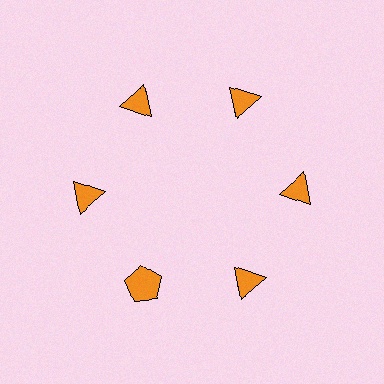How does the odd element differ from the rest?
It has a different shape: pentagon instead of triangle.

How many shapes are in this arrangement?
There are 6 shapes arranged in a ring pattern.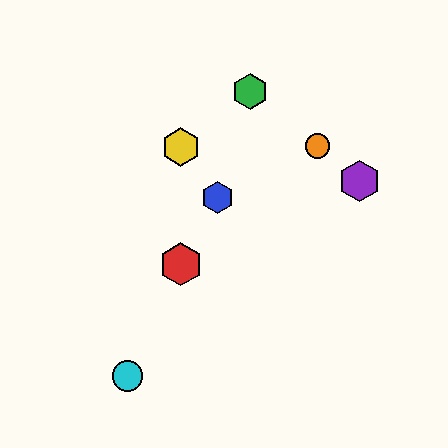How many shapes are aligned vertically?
2 shapes (the red hexagon, the yellow hexagon) are aligned vertically.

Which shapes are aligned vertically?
The red hexagon, the yellow hexagon are aligned vertically.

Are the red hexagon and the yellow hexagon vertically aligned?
Yes, both are at x≈181.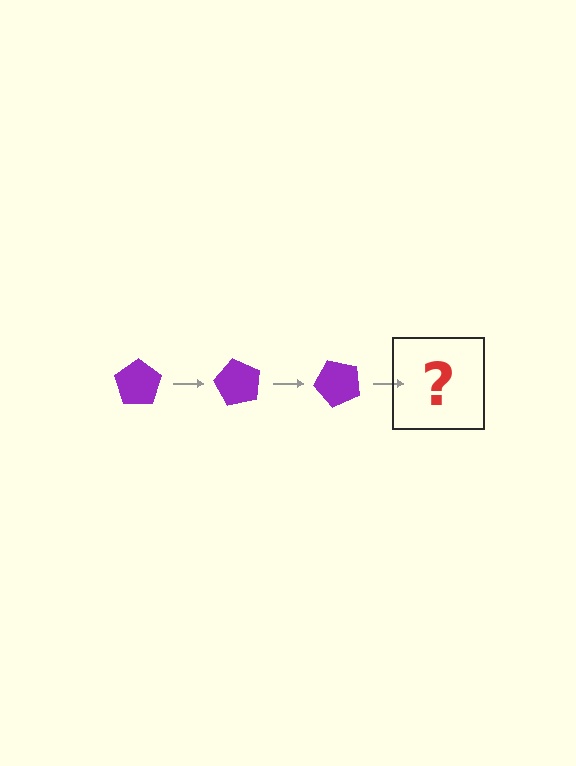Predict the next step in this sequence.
The next step is a purple pentagon rotated 180 degrees.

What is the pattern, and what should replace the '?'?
The pattern is that the pentagon rotates 60 degrees each step. The '?' should be a purple pentagon rotated 180 degrees.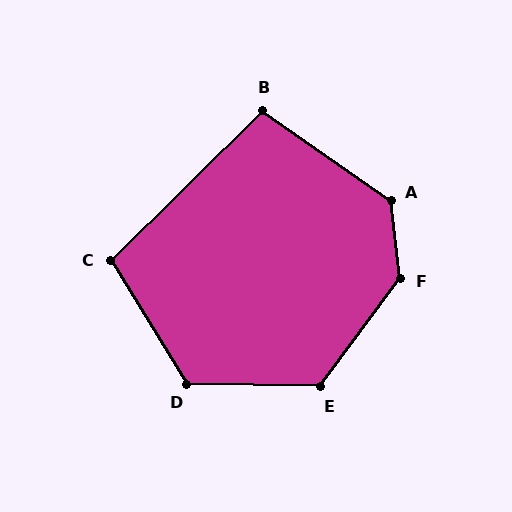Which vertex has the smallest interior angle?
B, at approximately 100 degrees.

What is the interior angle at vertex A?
Approximately 132 degrees (obtuse).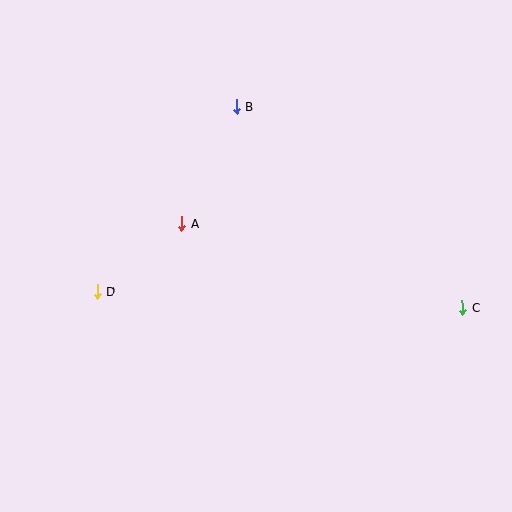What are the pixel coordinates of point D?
Point D is at (97, 291).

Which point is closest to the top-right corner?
Point B is closest to the top-right corner.